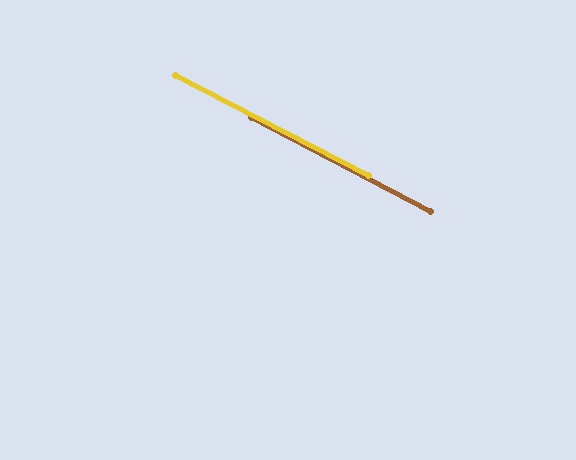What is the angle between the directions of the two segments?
Approximately 1 degree.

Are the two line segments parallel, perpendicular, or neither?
Parallel — their directions differ by only 0.6°.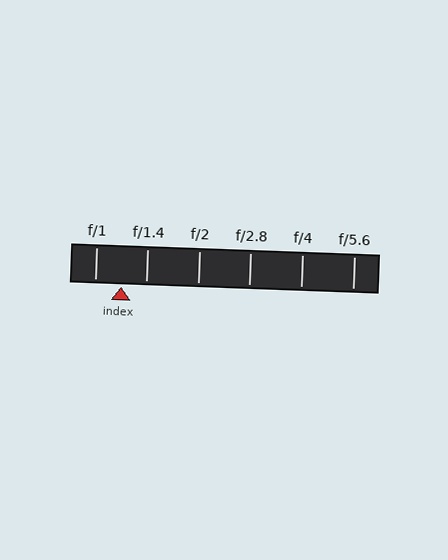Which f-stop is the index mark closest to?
The index mark is closest to f/1.4.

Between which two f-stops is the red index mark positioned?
The index mark is between f/1 and f/1.4.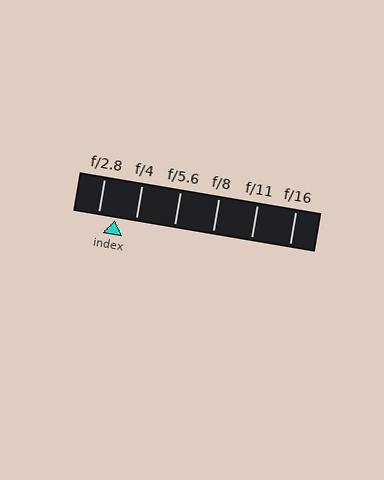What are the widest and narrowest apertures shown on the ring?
The widest aperture shown is f/2.8 and the narrowest is f/16.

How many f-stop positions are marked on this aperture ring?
There are 6 f-stop positions marked.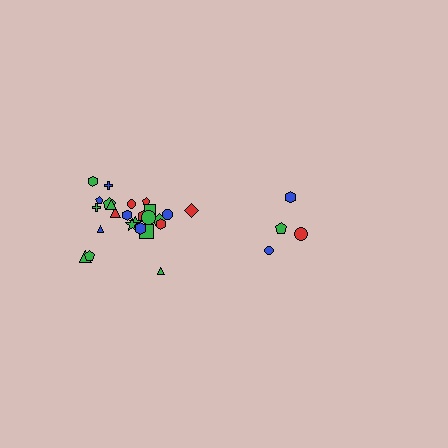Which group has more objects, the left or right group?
The left group.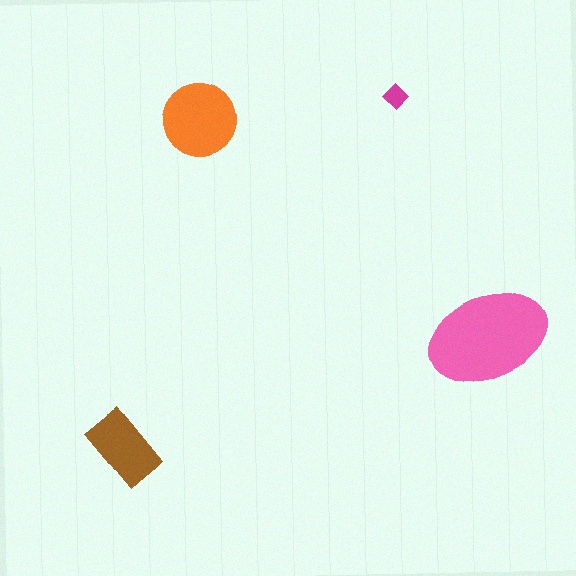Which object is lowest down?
The brown rectangle is bottommost.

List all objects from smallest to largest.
The magenta diamond, the brown rectangle, the orange circle, the pink ellipse.